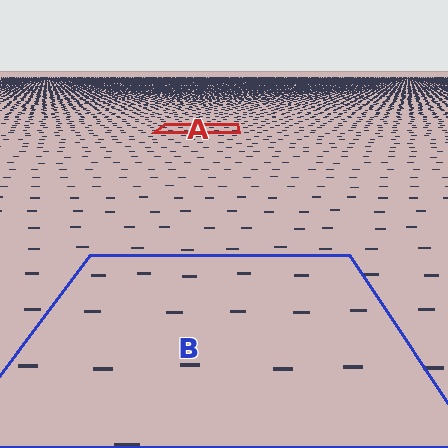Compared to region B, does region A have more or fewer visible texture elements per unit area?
Region A has more texture elements per unit area — they are packed more densely because it is farther away.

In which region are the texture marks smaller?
The texture marks are smaller in region A, because it is farther away.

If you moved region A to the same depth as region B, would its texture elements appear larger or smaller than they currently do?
They would appear larger. At a closer depth, the same texture elements are projected at a bigger on-screen size.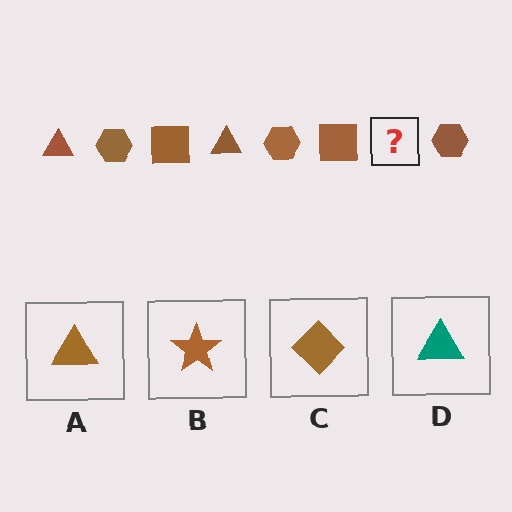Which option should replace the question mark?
Option A.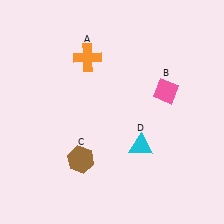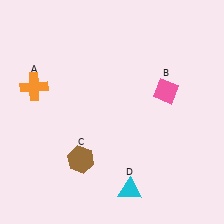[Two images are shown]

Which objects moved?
The objects that moved are: the orange cross (A), the cyan triangle (D).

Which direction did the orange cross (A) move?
The orange cross (A) moved left.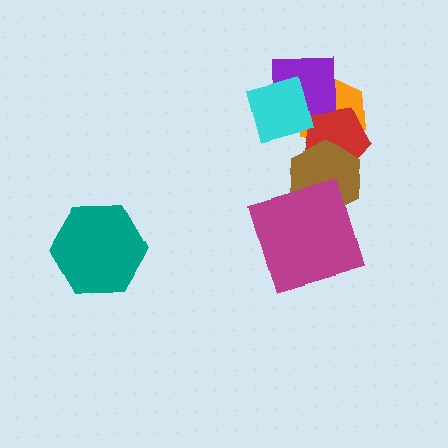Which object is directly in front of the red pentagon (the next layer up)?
The brown hexagon is directly in front of the red pentagon.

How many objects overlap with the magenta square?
1 object overlaps with the magenta square.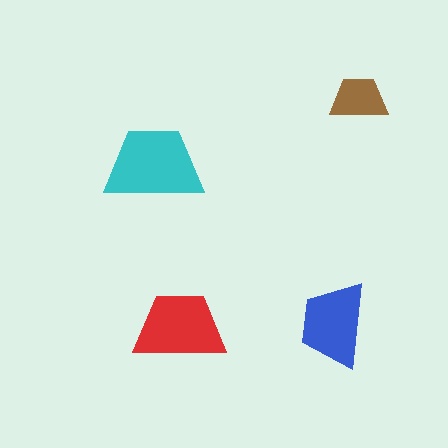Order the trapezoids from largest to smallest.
the cyan one, the red one, the blue one, the brown one.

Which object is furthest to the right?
The brown trapezoid is rightmost.